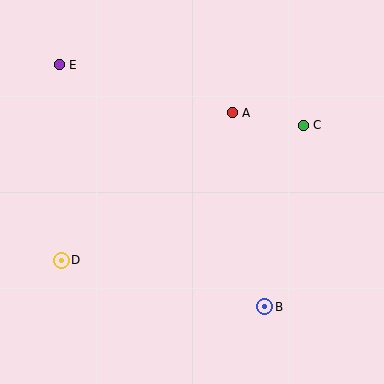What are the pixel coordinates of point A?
Point A is at (232, 113).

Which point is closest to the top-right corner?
Point C is closest to the top-right corner.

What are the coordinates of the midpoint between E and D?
The midpoint between E and D is at (60, 163).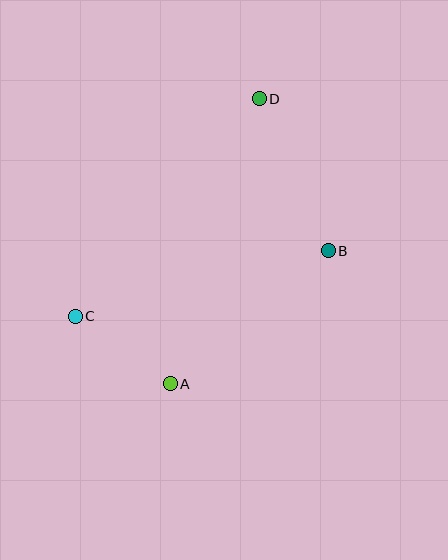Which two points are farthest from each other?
Points A and D are farthest from each other.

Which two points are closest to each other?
Points A and C are closest to each other.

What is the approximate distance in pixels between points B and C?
The distance between B and C is approximately 262 pixels.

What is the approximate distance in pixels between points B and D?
The distance between B and D is approximately 167 pixels.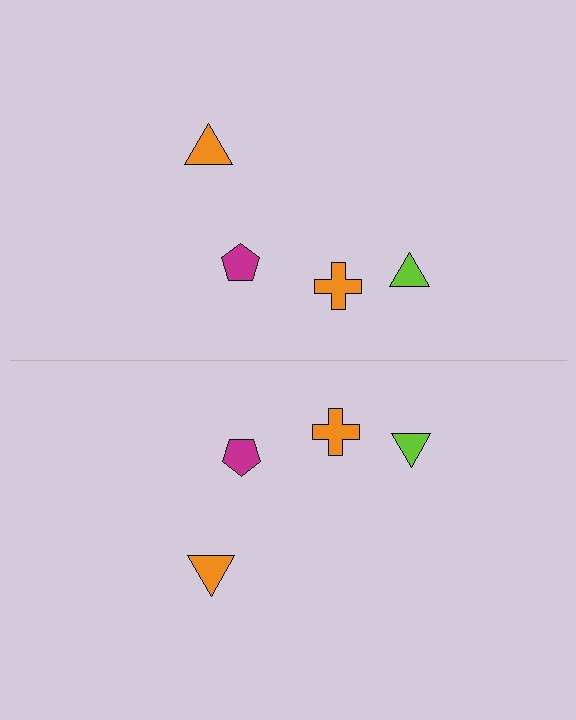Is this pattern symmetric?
Yes, this pattern has bilateral (reflection) symmetry.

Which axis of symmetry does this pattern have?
The pattern has a horizontal axis of symmetry running through the center of the image.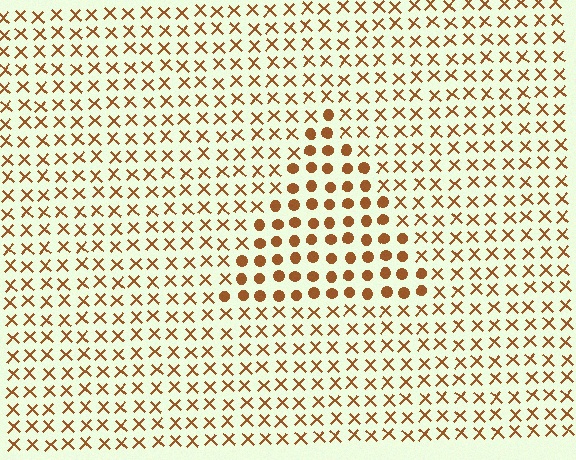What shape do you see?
I see a triangle.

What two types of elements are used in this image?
The image uses circles inside the triangle region and X marks outside it.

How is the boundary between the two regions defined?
The boundary is defined by a change in element shape: circles inside vs. X marks outside. All elements share the same color and spacing.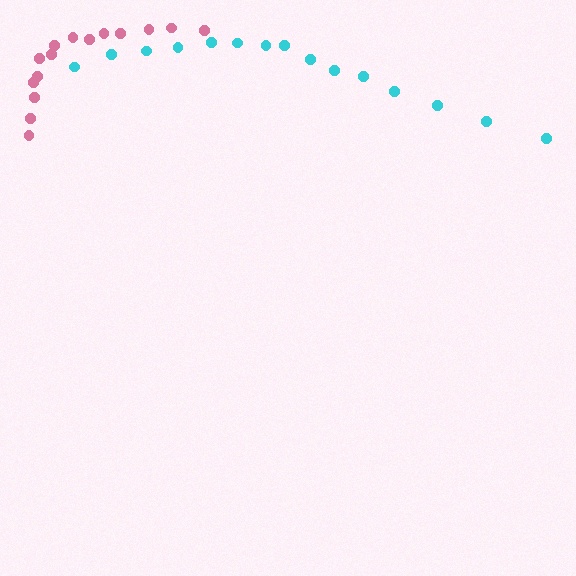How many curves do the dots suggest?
There are 2 distinct paths.